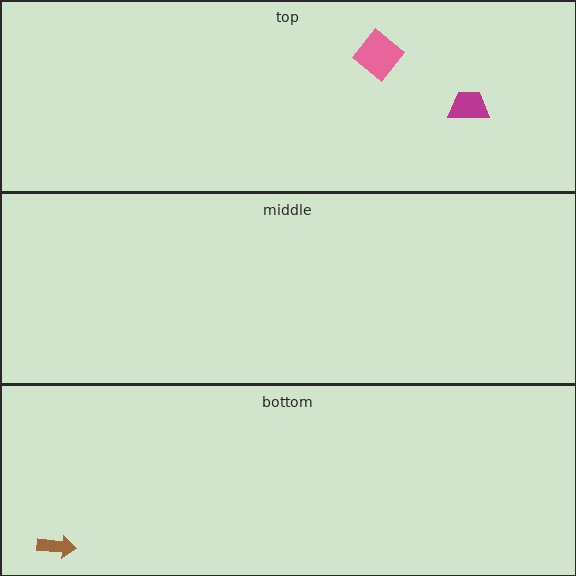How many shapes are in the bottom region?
1.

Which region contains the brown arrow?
The bottom region.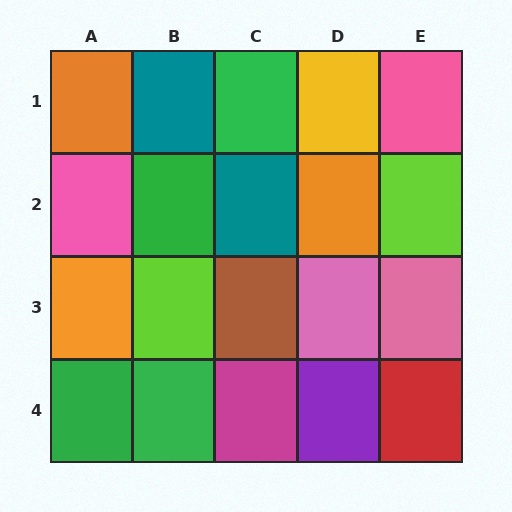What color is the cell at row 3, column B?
Lime.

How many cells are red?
1 cell is red.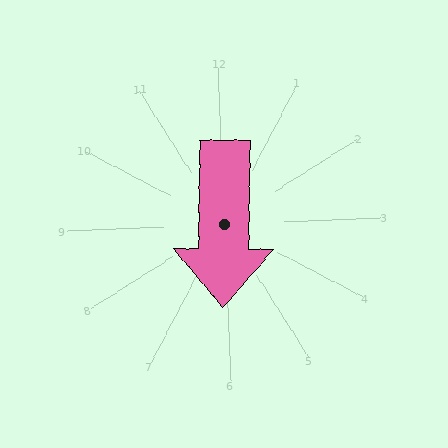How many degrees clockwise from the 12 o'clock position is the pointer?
Approximately 183 degrees.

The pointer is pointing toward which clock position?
Roughly 6 o'clock.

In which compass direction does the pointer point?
South.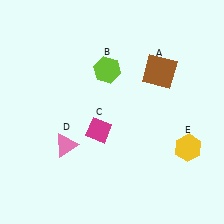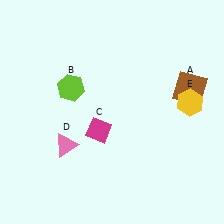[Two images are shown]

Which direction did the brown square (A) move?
The brown square (A) moved right.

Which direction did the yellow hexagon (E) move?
The yellow hexagon (E) moved up.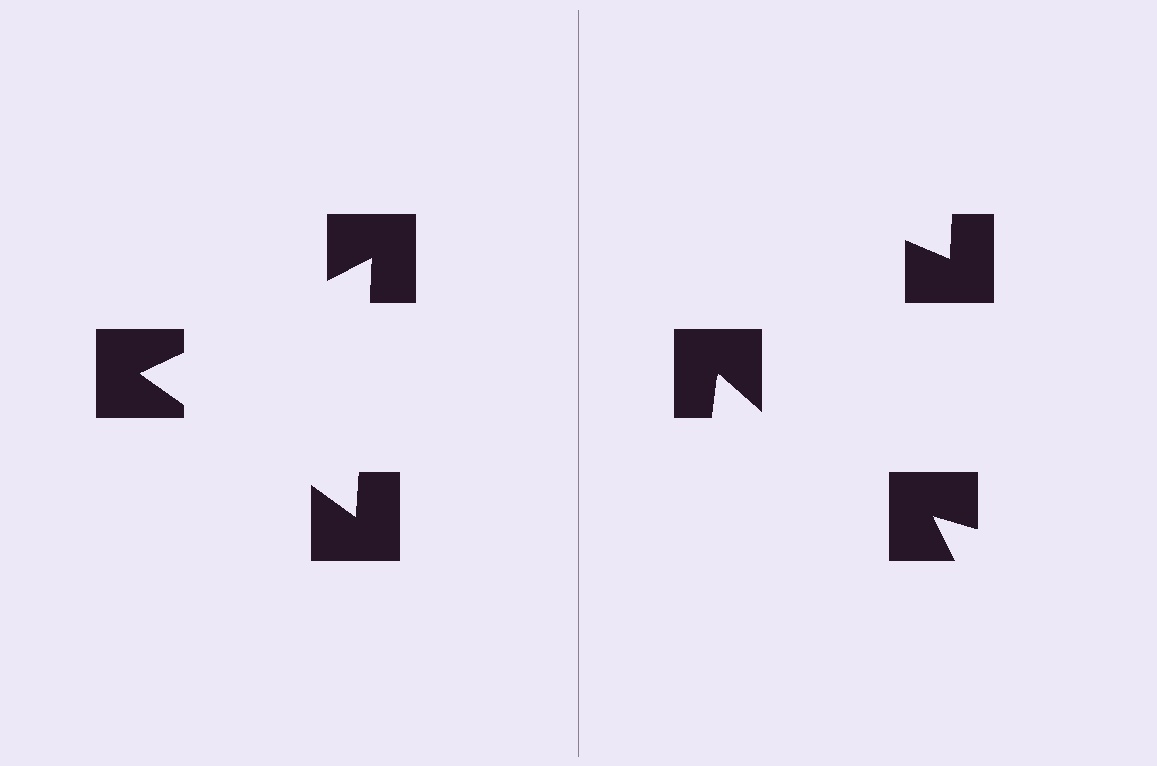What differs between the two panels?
The notched squares are positioned identically on both sides; only the wedge orientations differ. On the left they align to a triangle; on the right they are misaligned.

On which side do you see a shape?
An illusory triangle appears on the left side. On the right side the wedge cuts are rotated, so no coherent shape forms.